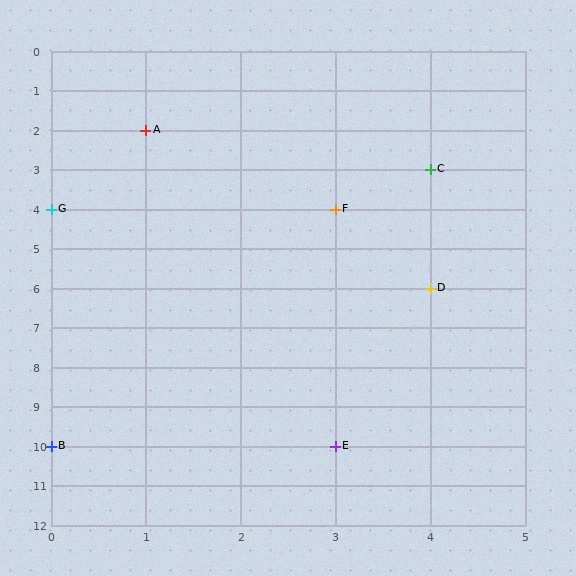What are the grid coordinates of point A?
Point A is at grid coordinates (1, 2).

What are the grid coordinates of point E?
Point E is at grid coordinates (3, 10).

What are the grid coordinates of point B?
Point B is at grid coordinates (0, 10).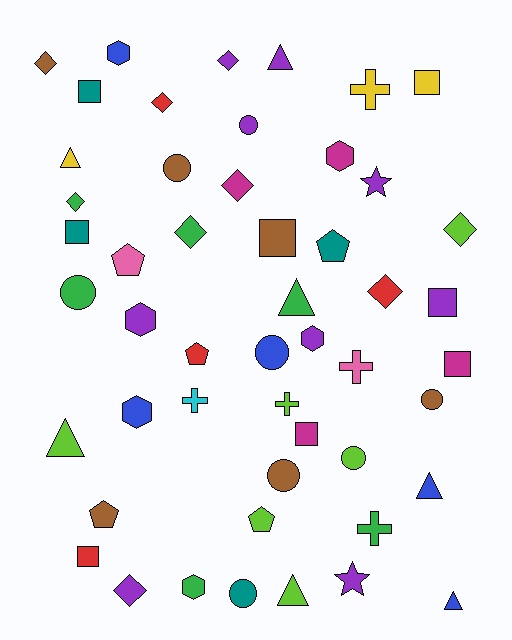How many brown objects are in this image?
There are 6 brown objects.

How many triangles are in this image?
There are 7 triangles.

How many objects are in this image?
There are 50 objects.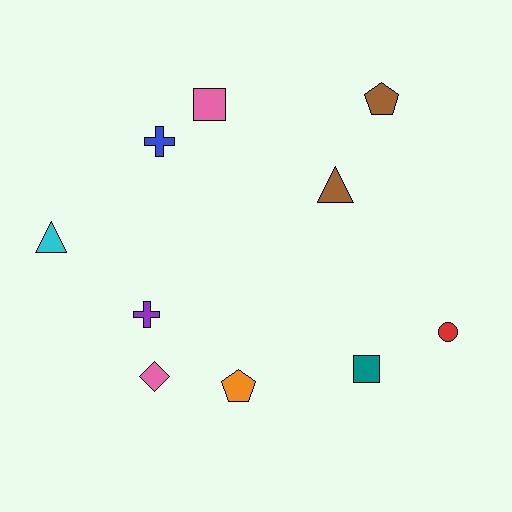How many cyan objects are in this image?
There is 1 cyan object.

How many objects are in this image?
There are 10 objects.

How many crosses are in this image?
There are 2 crosses.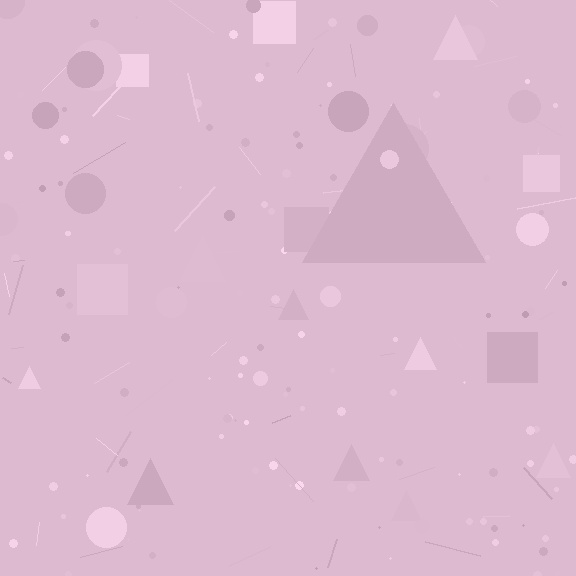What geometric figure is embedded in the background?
A triangle is embedded in the background.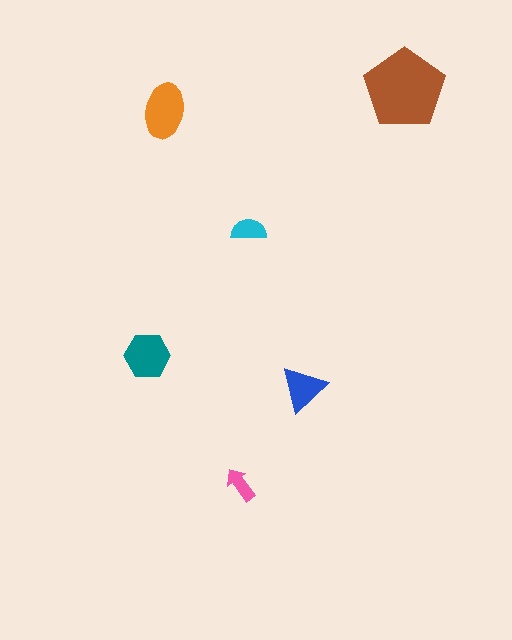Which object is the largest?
The brown pentagon.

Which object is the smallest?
The pink arrow.